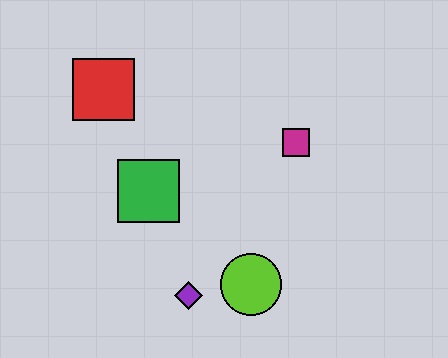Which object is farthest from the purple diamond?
The red square is farthest from the purple diamond.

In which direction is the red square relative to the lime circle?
The red square is above the lime circle.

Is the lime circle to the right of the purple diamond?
Yes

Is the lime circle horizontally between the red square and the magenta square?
Yes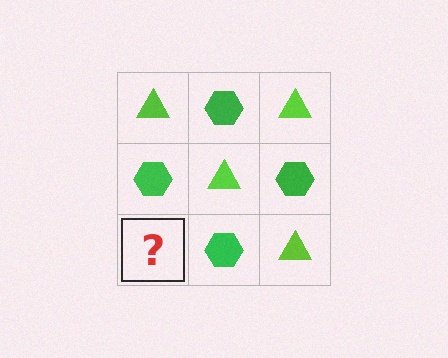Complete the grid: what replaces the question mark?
The question mark should be replaced with a lime triangle.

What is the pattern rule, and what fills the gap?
The rule is that it alternates lime triangle and green hexagon in a checkerboard pattern. The gap should be filled with a lime triangle.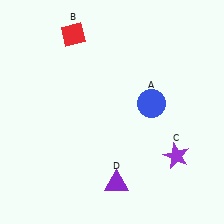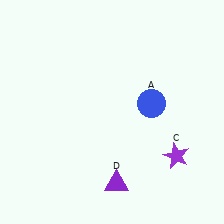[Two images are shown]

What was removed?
The red diamond (B) was removed in Image 2.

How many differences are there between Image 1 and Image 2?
There is 1 difference between the two images.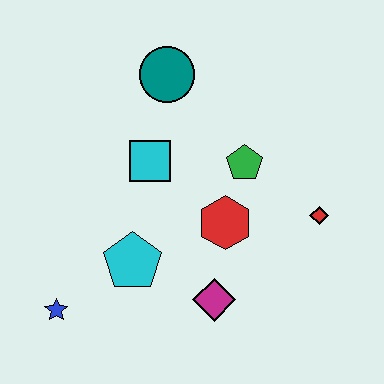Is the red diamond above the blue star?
Yes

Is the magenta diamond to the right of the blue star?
Yes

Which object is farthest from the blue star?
The red diamond is farthest from the blue star.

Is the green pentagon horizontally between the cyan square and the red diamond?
Yes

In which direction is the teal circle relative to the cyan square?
The teal circle is above the cyan square.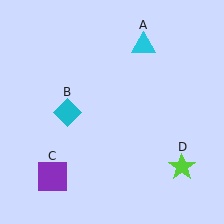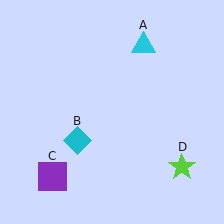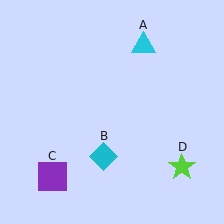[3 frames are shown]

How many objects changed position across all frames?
1 object changed position: cyan diamond (object B).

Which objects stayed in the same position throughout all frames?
Cyan triangle (object A) and purple square (object C) and lime star (object D) remained stationary.